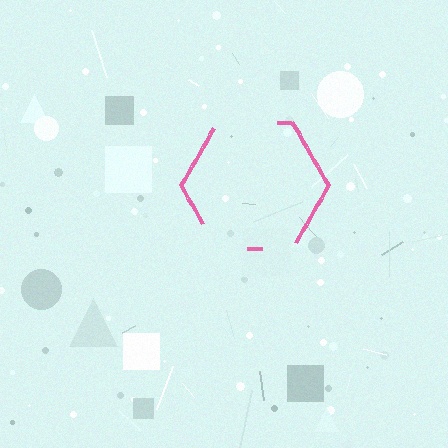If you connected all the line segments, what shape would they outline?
They would outline a hexagon.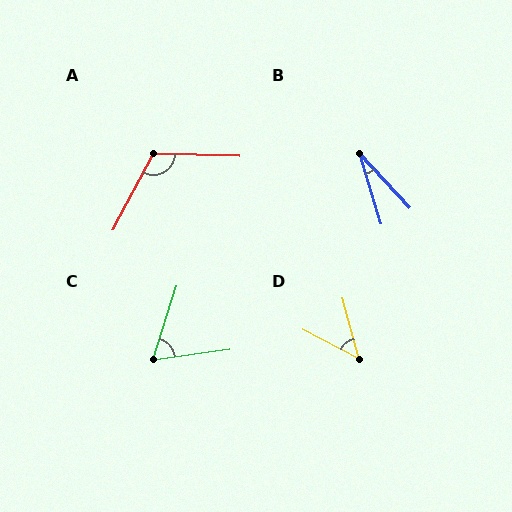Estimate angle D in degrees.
Approximately 48 degrees.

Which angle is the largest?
A, at approximately 116 degrees.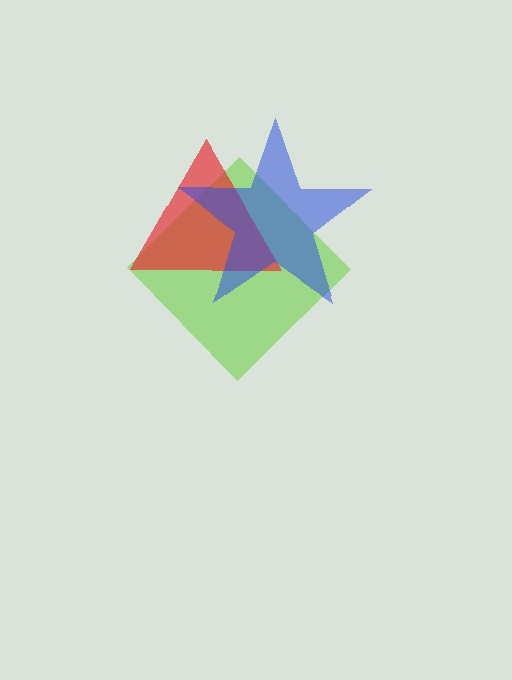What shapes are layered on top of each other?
The layered shapes are: a lime diamond, a red triangle, a blue star.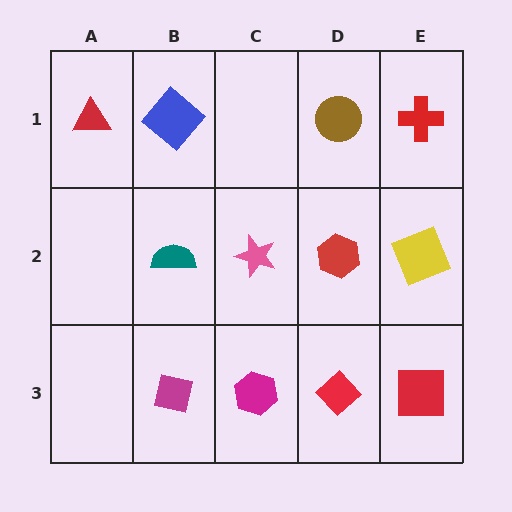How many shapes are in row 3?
4 shapes.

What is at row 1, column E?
A red cross.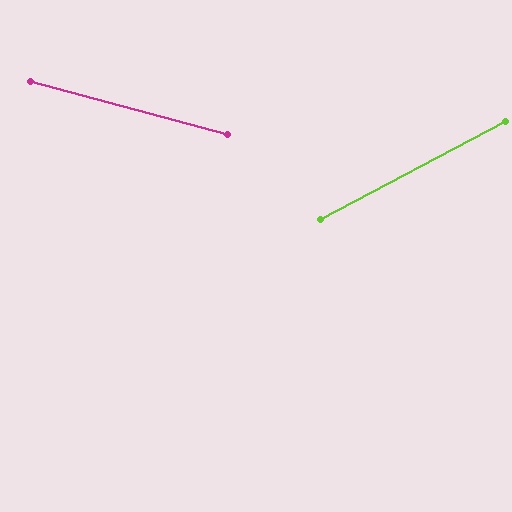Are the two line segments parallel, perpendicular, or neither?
Neither parallel nor perpendicular — they differ by about 43°.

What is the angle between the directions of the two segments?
Approximately 43 degrees.